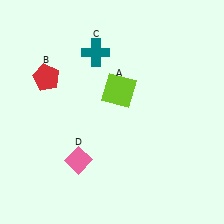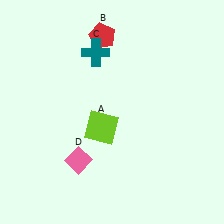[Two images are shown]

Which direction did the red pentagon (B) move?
The red pentagon (B) moved right.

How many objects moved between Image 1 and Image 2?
2 objects moved between the two images.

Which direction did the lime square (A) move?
The lime square (A) moved down.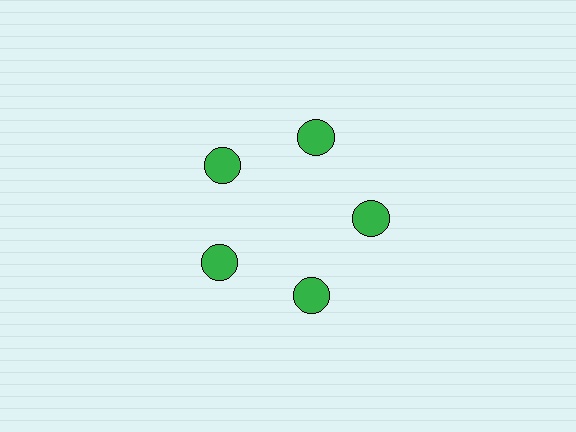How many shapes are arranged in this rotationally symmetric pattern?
There are 5 shapes, arranged in 5 groups of 1.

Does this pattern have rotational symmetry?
Yes, this pattern has 5-fold rotational symmetry. It looks the same after rotating 72 degrees around the center.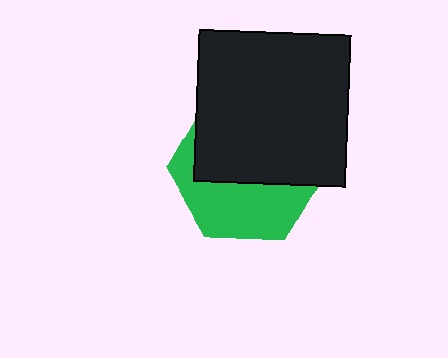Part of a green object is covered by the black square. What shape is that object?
It is a hexagon.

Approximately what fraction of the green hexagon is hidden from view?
Roughly 58% of the green hexagon is hidden behind the black square.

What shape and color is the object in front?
The object in front is a black square.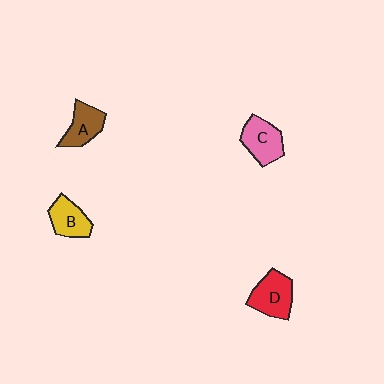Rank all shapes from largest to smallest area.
From largest to smallest: D (red), C (pink), A (brown), B (yellow).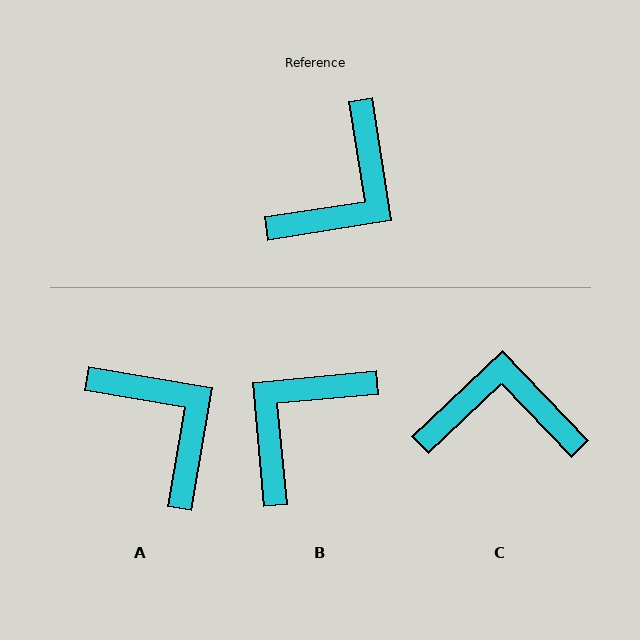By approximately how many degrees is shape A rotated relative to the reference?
Approximately 71 degrees counter-clockwise.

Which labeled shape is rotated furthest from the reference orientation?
B, about 176 degrees away.